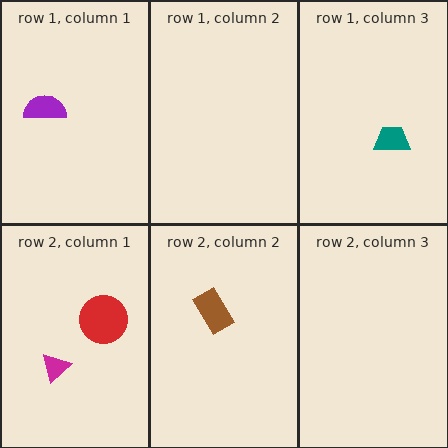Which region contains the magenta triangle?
The row 2, column 1 region.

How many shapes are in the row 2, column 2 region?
1.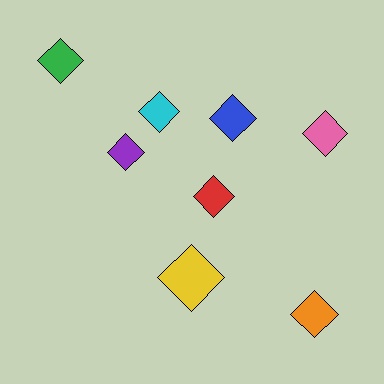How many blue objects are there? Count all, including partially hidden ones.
There is 1 blue object.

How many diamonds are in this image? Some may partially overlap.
There are 8 diamonds.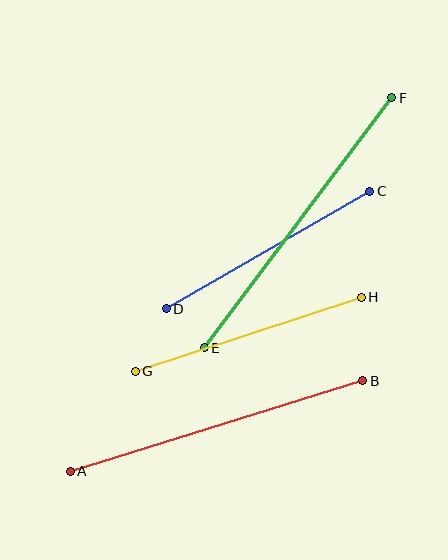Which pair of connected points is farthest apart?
Points E and F are farthest apart.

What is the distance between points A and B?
The distance is approximately 306 pixels.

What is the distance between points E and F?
The distance is approximately 312 pixels.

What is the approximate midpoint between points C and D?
The midpoint is at approximately (268, 250) pixels.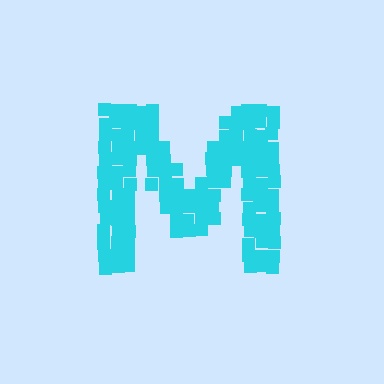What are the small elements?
The small elements are squares.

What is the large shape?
The large shape is the letter M.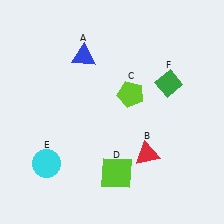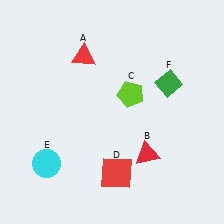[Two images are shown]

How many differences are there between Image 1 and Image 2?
There are 2 differences between the two images.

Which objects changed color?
A changed from blue to red. D changed from lime to red.